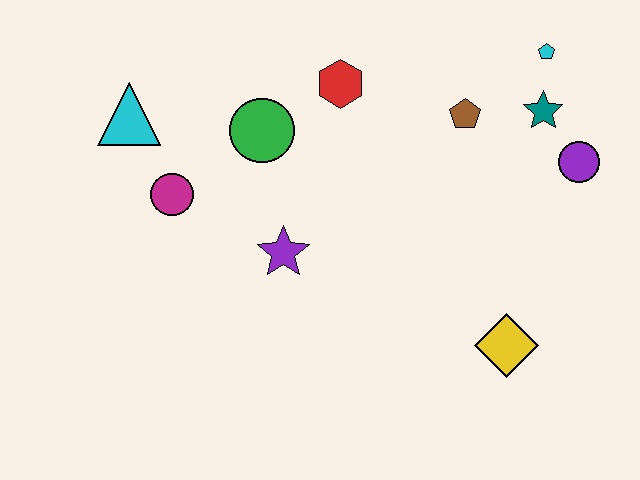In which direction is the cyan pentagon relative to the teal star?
The cyan pentagon is above the teal star.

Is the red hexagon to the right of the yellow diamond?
No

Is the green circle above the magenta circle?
Yes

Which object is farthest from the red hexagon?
The yellow diamond is farthest from the red hexagon.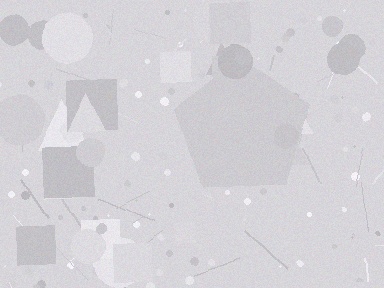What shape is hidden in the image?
A pentagon is hidden in the image.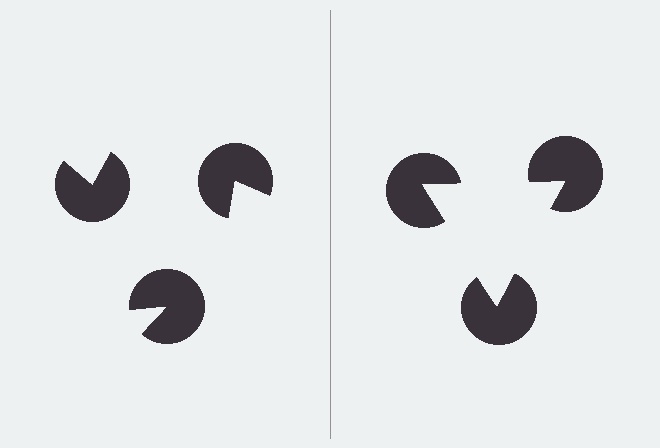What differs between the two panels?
The pac-man discs are positioned identically on both sides; only the wedge orientations differ. On the right they align to a triangle; on the left they are misaligned.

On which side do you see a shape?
An illusory triangle appears on the right side. On the left side the wedge cuts are rotated, so no coherent shape forms.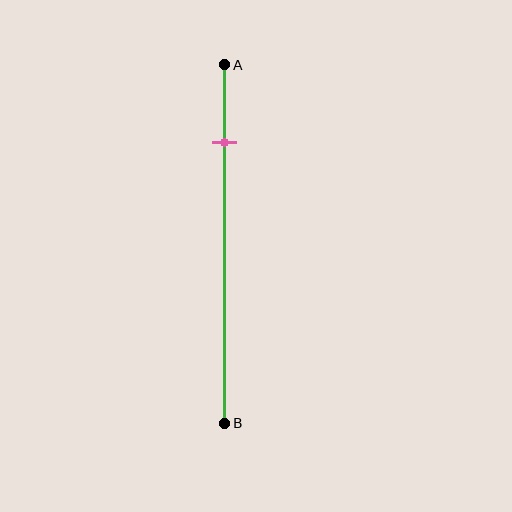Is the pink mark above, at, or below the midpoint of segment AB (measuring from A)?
The pink mark is above the midpoint of segment AB.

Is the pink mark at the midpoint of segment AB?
No, the mark is at about 20% from A, not at the 50% midpoint.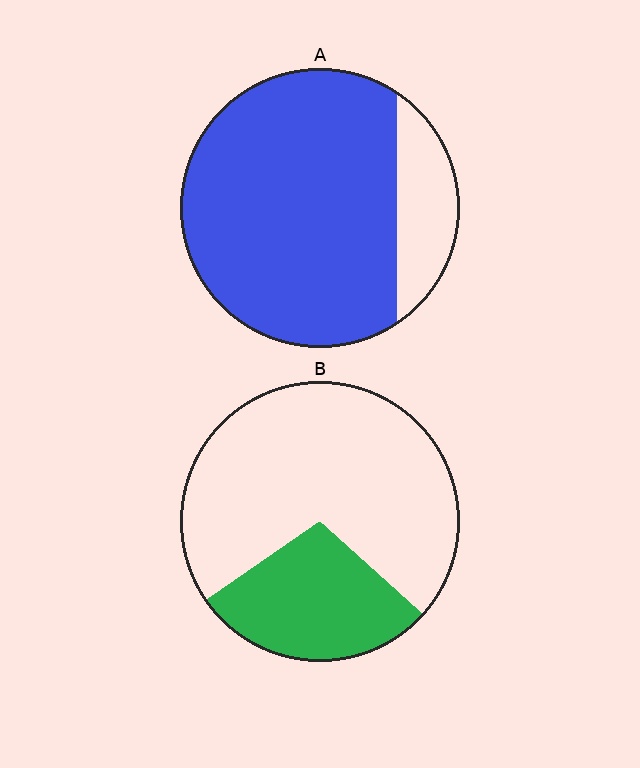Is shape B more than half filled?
No.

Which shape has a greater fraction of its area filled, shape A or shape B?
Shape A.